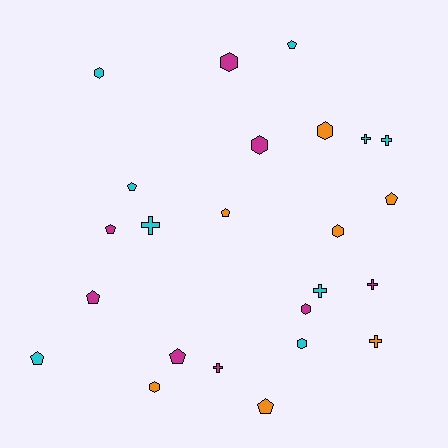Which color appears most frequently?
Cyan, with 9 objects.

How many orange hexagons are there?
There are 3 orange hexagons.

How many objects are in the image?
There are 24 objects.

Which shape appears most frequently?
Pentagon, with 9 objects.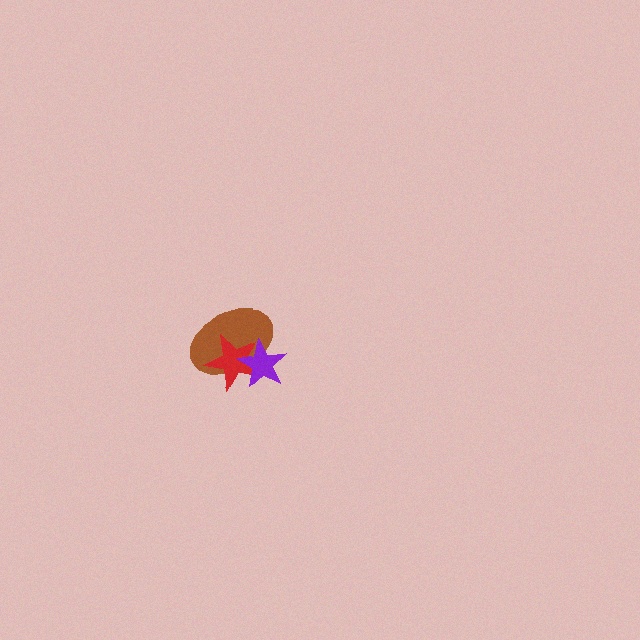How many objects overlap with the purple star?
2 objects overlap with the purple star.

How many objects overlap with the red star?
2 objects overlap with the red star.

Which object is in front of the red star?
The purple star is in front of the red star.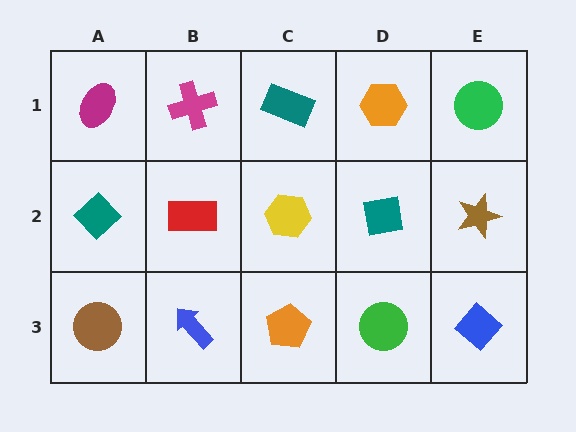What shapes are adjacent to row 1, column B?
A red rectangle (row 2, column B), a magenta ellipse (row 1, column A), a teal rectangle (row 1, column C).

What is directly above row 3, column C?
A yellow hexagon.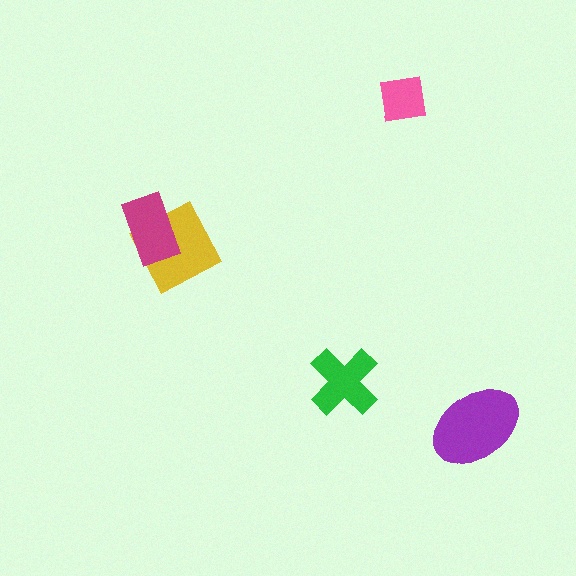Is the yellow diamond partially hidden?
Yes, it is partially covered by another shape.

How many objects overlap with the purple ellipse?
0 objects overlap with the purple ellipse.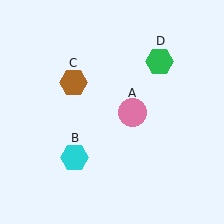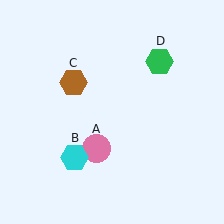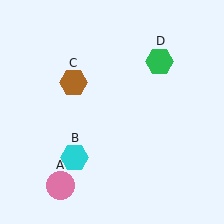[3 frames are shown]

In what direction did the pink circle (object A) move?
The pink circle (object A) moved down and to the left.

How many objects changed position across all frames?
1 object changed position: pink circle (object A).